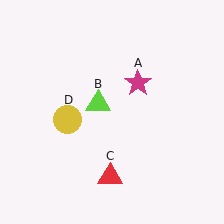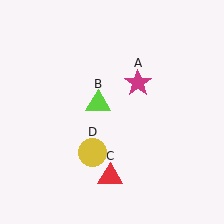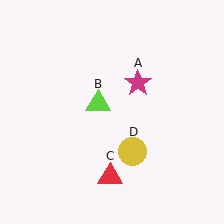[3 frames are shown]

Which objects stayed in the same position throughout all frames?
Magenta star (object A) and lime triangle (object B) and red triangle (object C) remained stationary.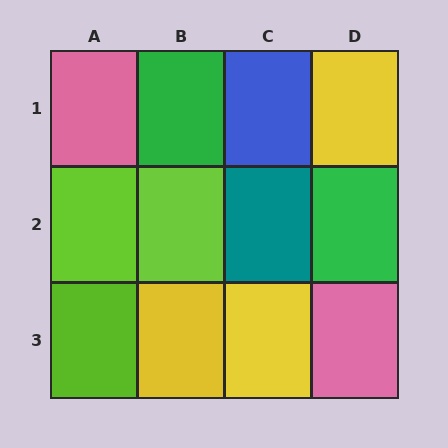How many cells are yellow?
3 cells are yellow.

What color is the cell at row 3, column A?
Lime.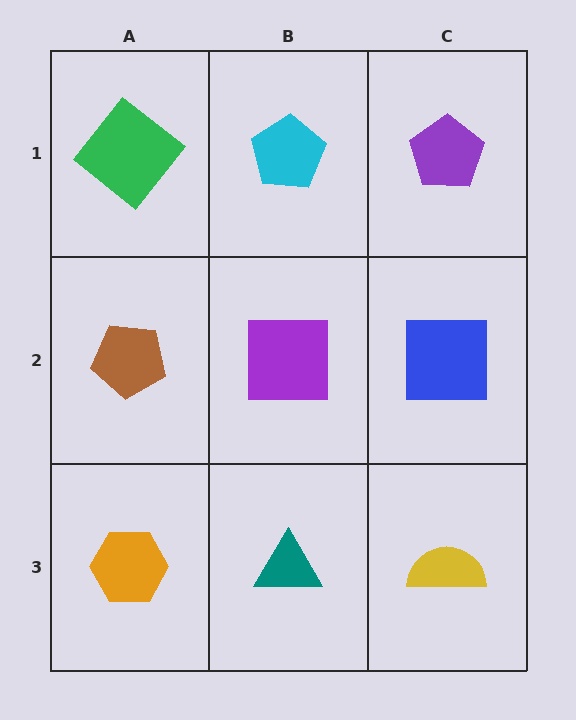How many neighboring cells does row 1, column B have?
3.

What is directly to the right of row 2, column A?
A purple square.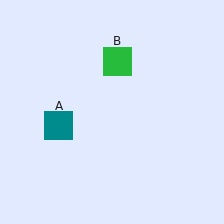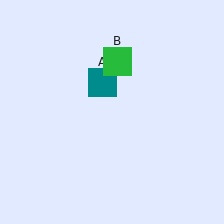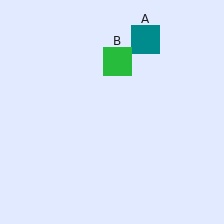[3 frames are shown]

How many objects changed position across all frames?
1 object changed position: teal square (object A).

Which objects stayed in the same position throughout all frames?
Green square (object B) remained stationary.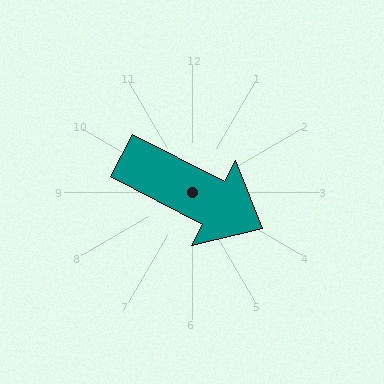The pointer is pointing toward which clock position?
Roughly 4 o'clock.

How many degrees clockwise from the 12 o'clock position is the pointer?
Approximately 117 degrees.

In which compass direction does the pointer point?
Southeast.